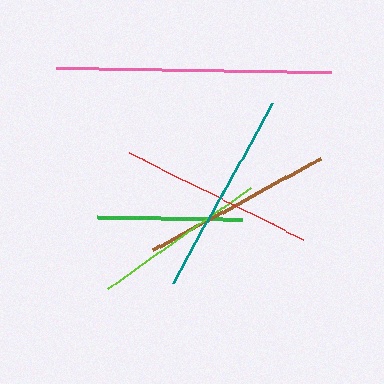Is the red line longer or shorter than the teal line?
The teal line is longer than the red line.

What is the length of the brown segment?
The brown segment is approximately 191 pixels long.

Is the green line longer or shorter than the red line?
The red line is longer than the green line.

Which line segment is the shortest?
The green line is the shortest at approximately 145 pixels.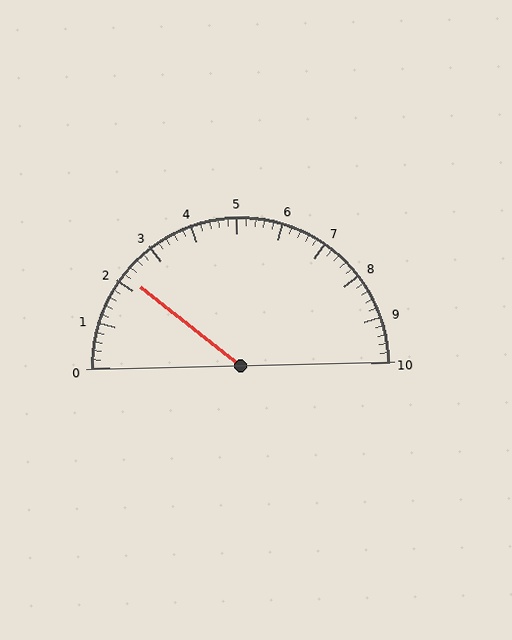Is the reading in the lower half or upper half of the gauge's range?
The reading is in the lower half of the range (0 to 10).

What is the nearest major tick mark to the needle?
The nearest major tick mark is 2.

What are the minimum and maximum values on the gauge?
The gauge ranges from 0 to 10.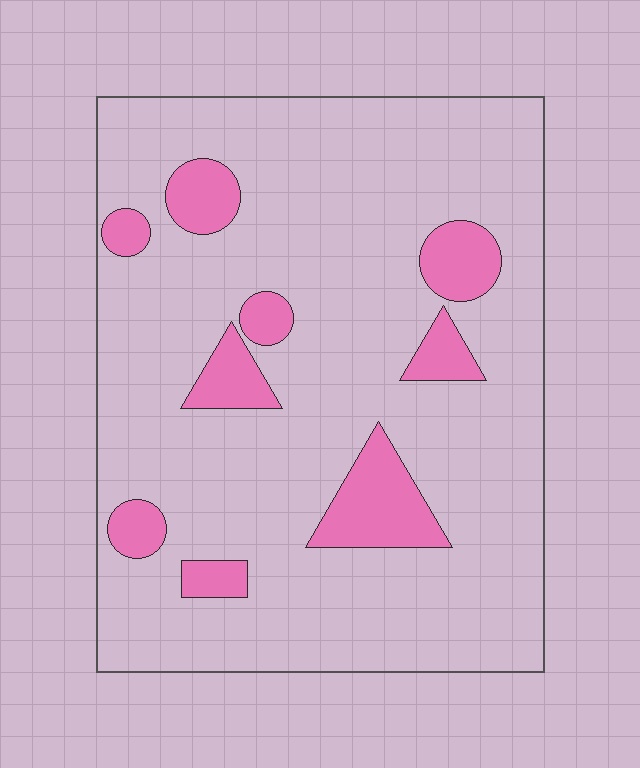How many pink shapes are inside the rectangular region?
9.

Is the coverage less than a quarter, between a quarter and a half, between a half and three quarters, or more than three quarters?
Less than a quarter.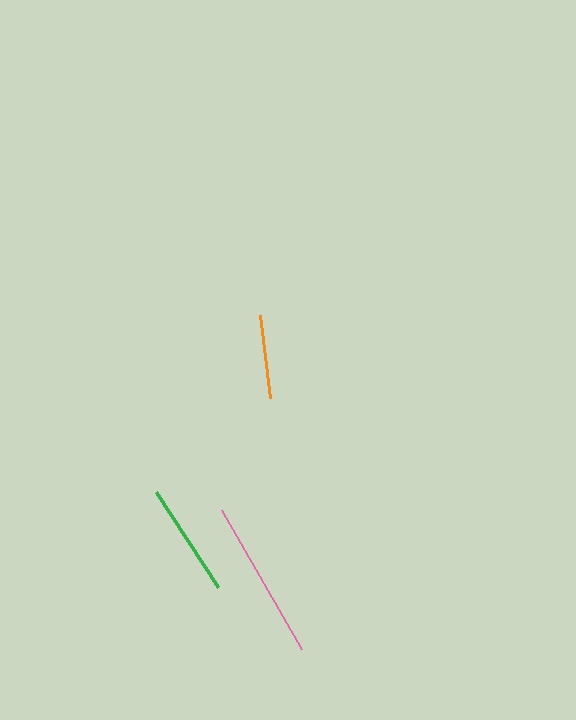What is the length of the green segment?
The green segment is approximately 113 pixels long.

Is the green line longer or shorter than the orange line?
The green line is longer than the orange line.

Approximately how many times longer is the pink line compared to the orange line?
The pink line is approximately 1.9 times the length of the orange line.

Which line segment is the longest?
The pink line is the longest at approximately 160 pixels.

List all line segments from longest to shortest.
From longest to shortest: pink, green, orange.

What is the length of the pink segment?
The pink segment is approximately 160 pixels long.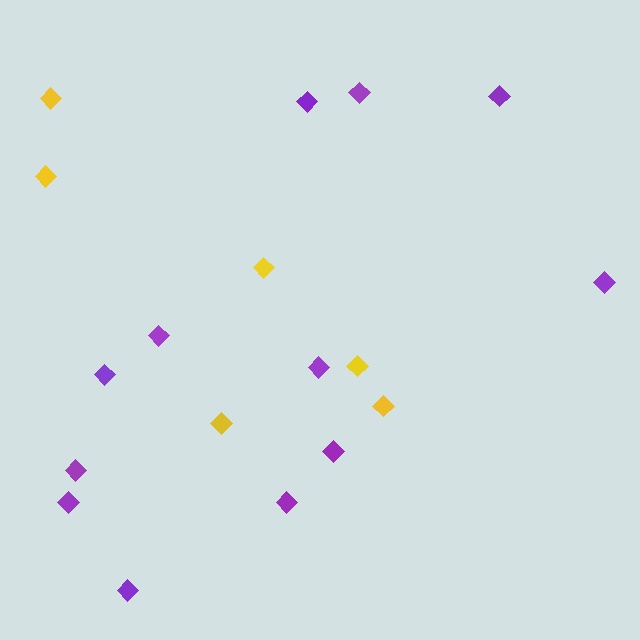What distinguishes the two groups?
There are 2 groups: one group of yellow diamonds (6) and one group of purple diamonds (12).